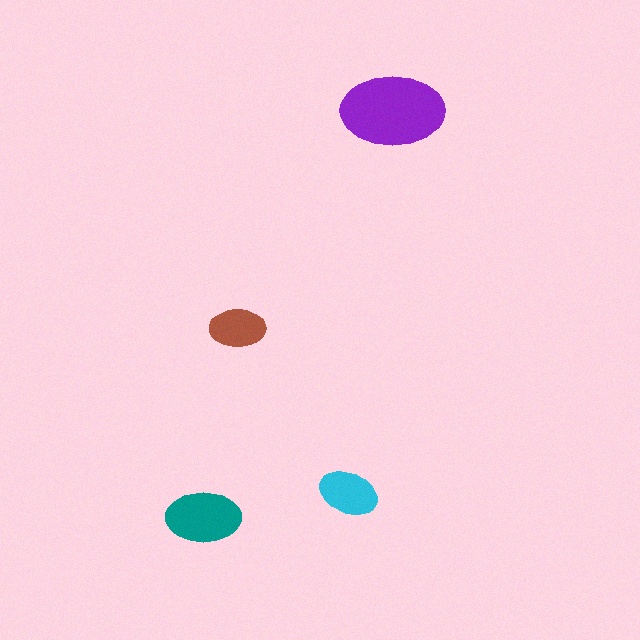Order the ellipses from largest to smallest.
the purple one, the teal one, the cyan one, the brown one.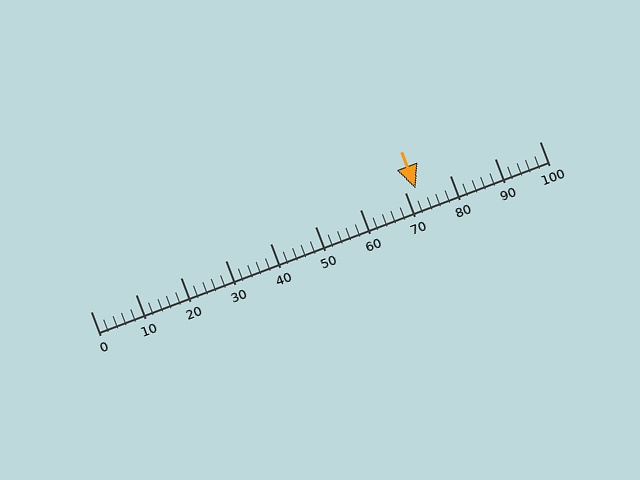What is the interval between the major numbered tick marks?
The major tick marks are spaced 10 units apart.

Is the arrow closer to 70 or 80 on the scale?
The arrow is closer to 70.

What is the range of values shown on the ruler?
The ruler shows values from 0 to 100.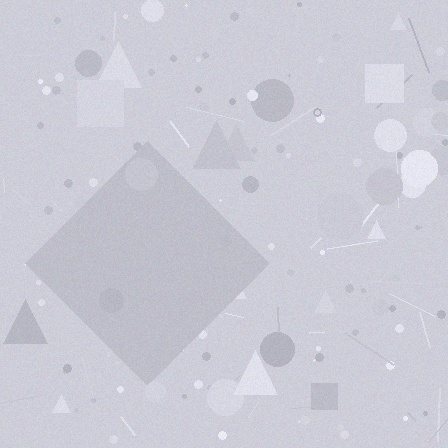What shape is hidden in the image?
A diamond is hidden in the image.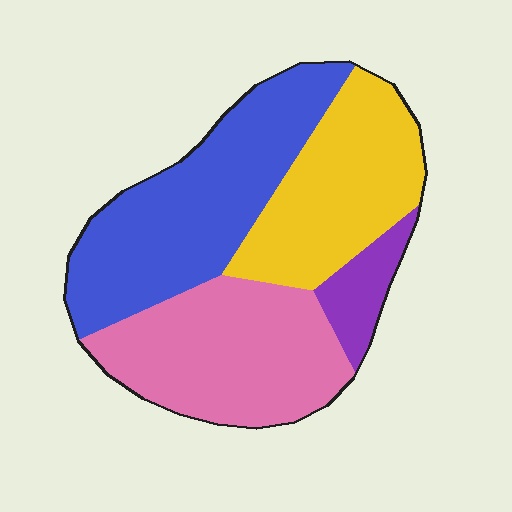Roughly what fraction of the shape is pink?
Pink covers around 30% of the shape.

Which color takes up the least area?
Purple, at roughly 5%.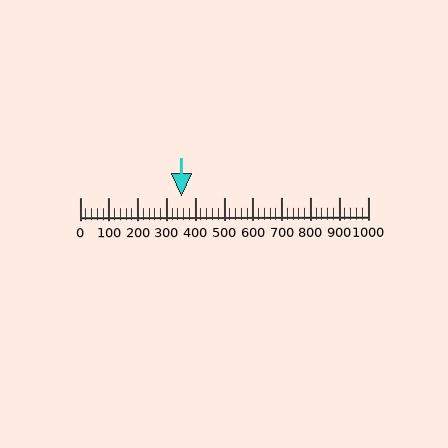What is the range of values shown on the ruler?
The ruler shows values from 0 to 1000.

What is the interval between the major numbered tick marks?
The major tick marks are spaced 100 units apart.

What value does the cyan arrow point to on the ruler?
The cyan arrow points to approximately 352.